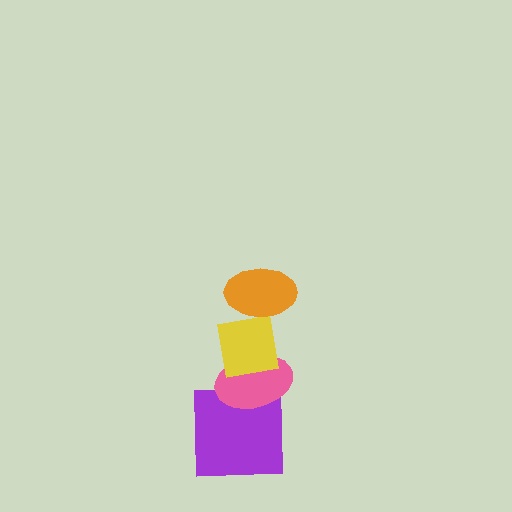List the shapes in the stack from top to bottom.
From top to bottom: the orange ellipse, the yellow square, the pink ellipse, the purple square.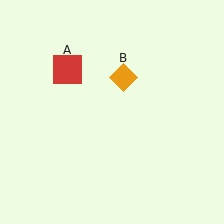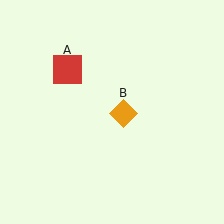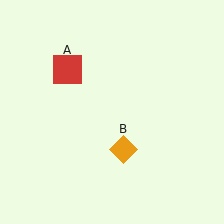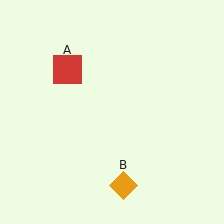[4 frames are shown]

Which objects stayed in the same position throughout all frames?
Red square (object A) remained stationary.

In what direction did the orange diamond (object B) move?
The orange diamond (object B) moved down.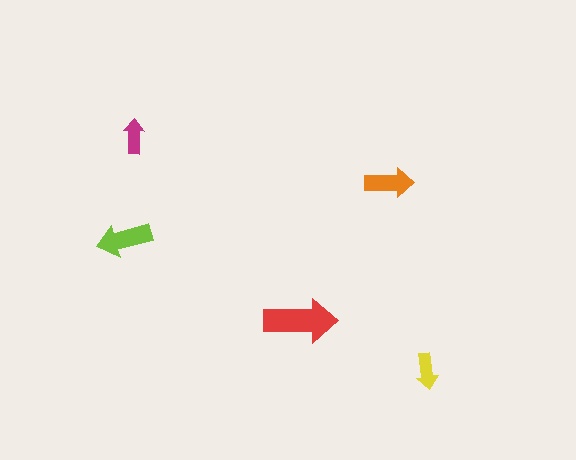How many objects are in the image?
There are 5 objects in the image.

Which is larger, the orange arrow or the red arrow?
The red one.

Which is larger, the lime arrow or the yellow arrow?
The lime one.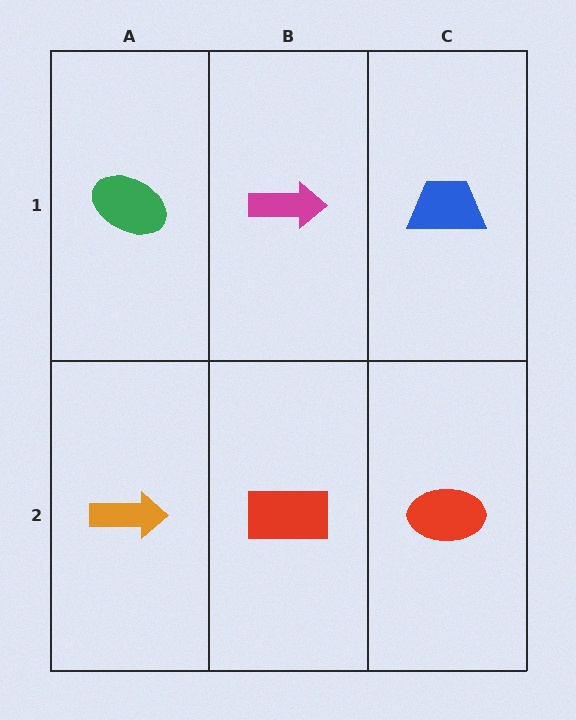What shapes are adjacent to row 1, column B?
A red rectangle (row 2, column B), a green ellipse (row 1, column A), a blue trapezoid (row 1, column C).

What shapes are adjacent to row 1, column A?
An orange arrow (row 2, column A), a magenta arrow (row 1, column B).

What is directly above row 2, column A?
A green ellipse.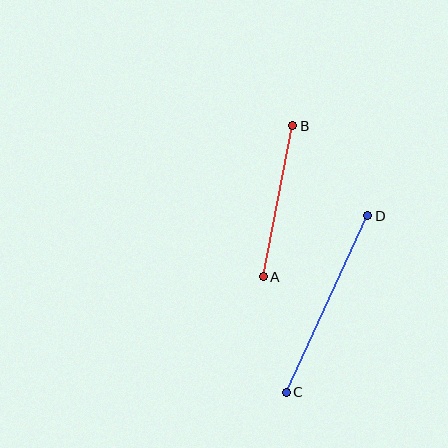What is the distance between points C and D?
The distance is approximately 194 pixels.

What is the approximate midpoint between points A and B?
The midpoint is at approximately (278, 201) pixels.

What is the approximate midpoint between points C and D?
The midpoint is at approximately (327, 304) pixels.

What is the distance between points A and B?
The distance is approximately 154 pixels.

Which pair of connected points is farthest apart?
Points C and D are farthest apart.